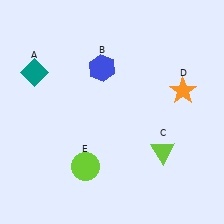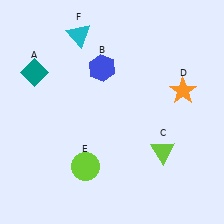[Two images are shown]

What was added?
A cyan triangle (F) was added in Image 2.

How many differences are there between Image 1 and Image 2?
There is 1 difference between the two images.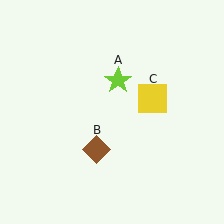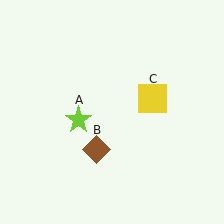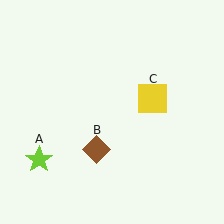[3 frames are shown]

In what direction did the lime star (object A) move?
The lime star (object A) moved down and to the left.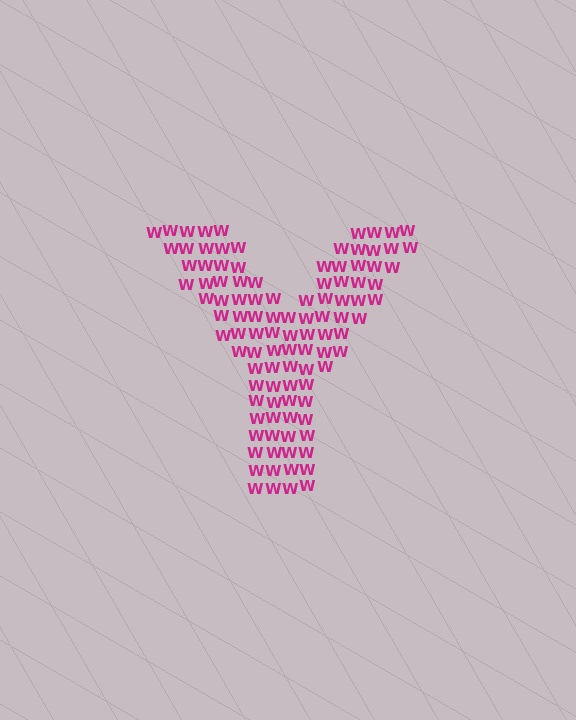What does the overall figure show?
The overall figure shows the letter Y.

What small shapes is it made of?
It is made of small letter W's.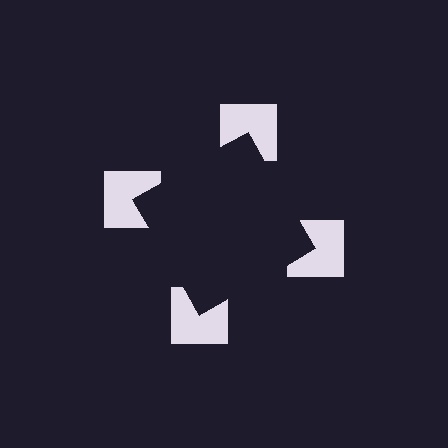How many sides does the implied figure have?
4 sides.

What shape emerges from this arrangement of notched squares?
An illusory square — its edges are inferred from the aligned wedge cuts in the notched squares, not physically drawn.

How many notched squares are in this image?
There are 4 — one at each vertex of the illusory square.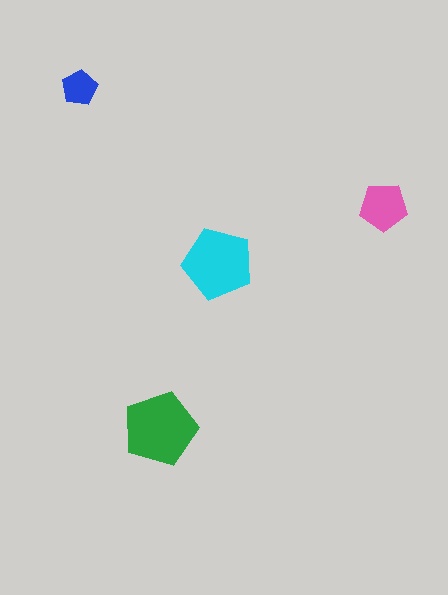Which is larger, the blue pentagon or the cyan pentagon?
The cyan one.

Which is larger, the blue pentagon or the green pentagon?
The green one.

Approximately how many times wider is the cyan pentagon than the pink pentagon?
About 1.5 times wider.